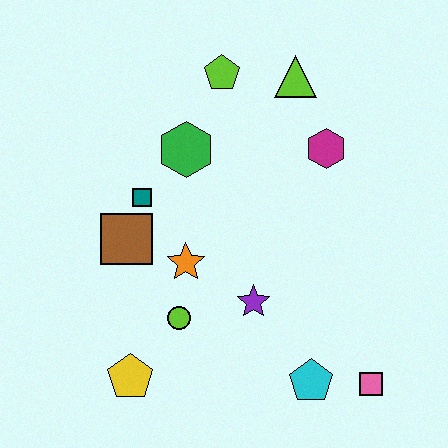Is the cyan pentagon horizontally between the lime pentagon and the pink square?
Yes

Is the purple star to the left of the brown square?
No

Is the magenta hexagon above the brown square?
Yes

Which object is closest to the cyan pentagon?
The pink square is closest to the cyan pentagon.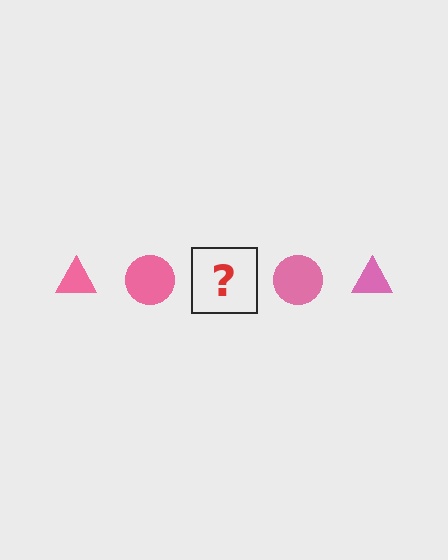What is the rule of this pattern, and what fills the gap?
The rule is that the pattern cycles through triangle, circle shapes in pink. The gap should be filled with a pink triangle.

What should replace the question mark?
The question mark should be replaced with a pink triangle.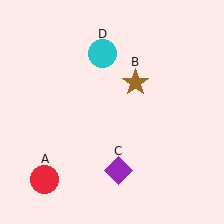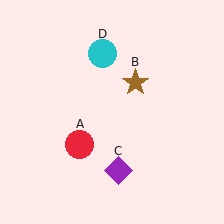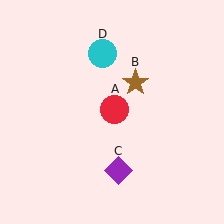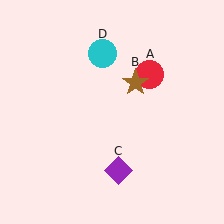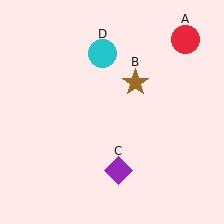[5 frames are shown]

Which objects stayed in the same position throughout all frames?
Brown star (object B) and purple diamond (object C) and cyan circle (object D) remained stationary.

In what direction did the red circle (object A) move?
The red circle (object A) moved up and to the right.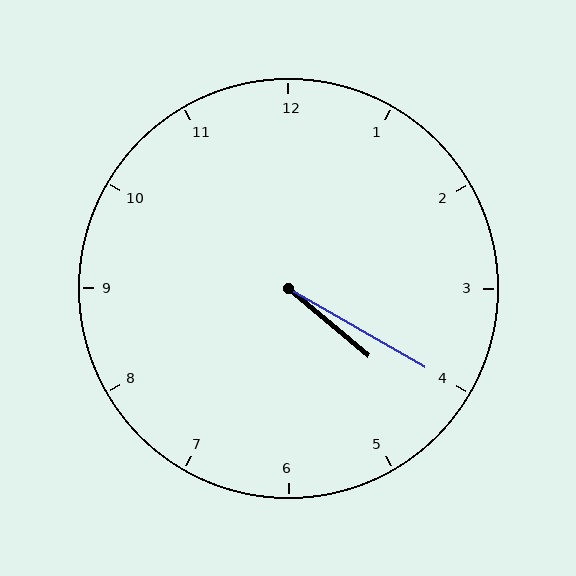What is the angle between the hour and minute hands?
Approximately 10 degrees.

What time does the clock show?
4:20.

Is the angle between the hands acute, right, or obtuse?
It is acute.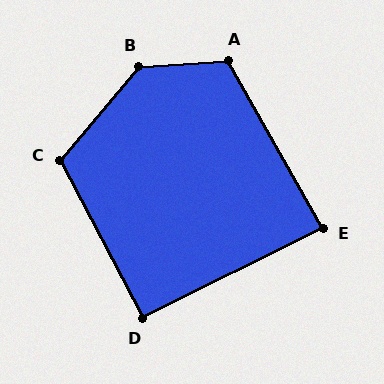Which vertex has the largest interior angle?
B, at approximately 134 degrees.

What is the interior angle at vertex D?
Approximately 91 degrees (approximately right).